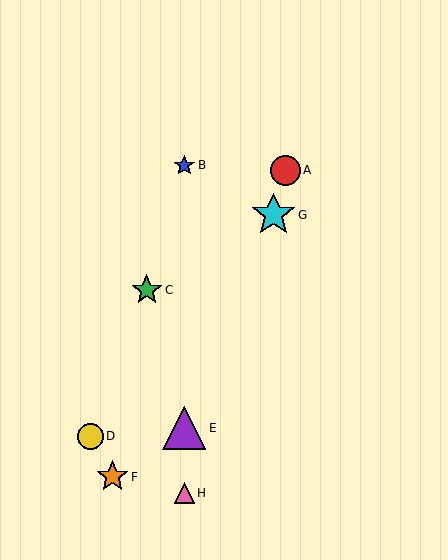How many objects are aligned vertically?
3 objects (B, E, H) are aligned vertically.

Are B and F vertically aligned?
No, B is at x≈184 and F is at x≈113.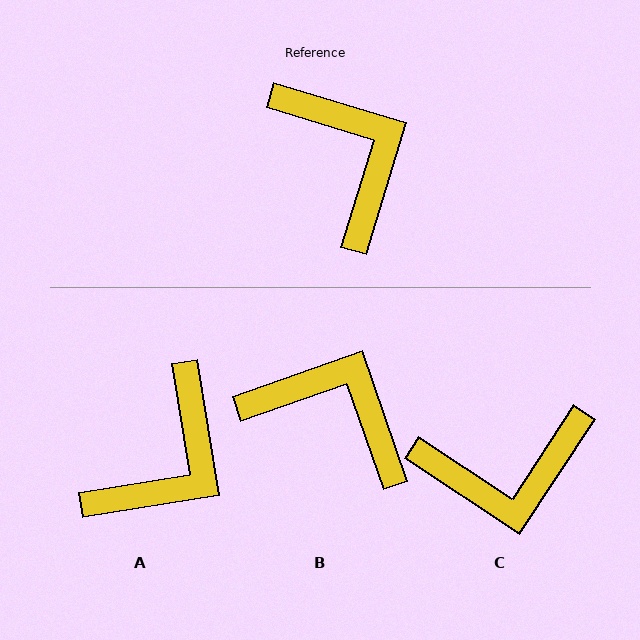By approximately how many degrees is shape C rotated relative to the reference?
Approximately 107 degrees clockwise.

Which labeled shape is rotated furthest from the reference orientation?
C, about 107 degrees away.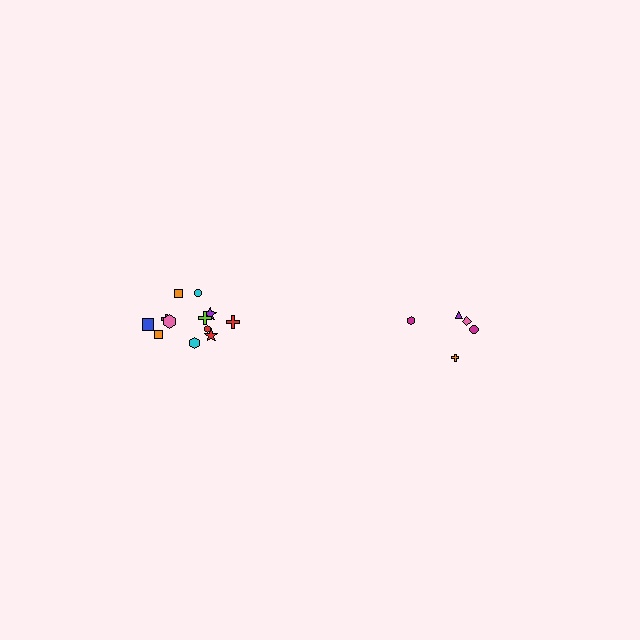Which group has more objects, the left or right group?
The left group.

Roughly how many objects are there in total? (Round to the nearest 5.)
Roughly 15 objects in total.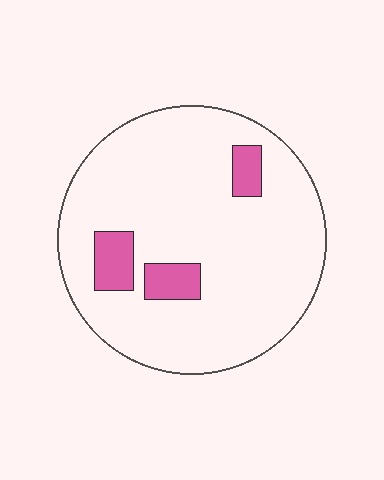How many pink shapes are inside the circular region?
3.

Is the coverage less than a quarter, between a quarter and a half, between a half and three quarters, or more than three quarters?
Less than a quarter.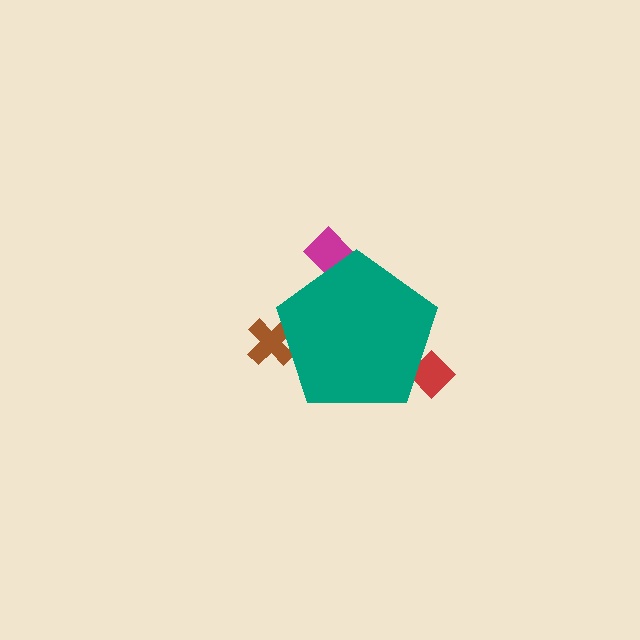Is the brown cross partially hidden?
Yes, the brown cross is partially hidden behind the teal pentagon.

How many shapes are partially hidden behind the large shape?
3 shapes are partially hidden.